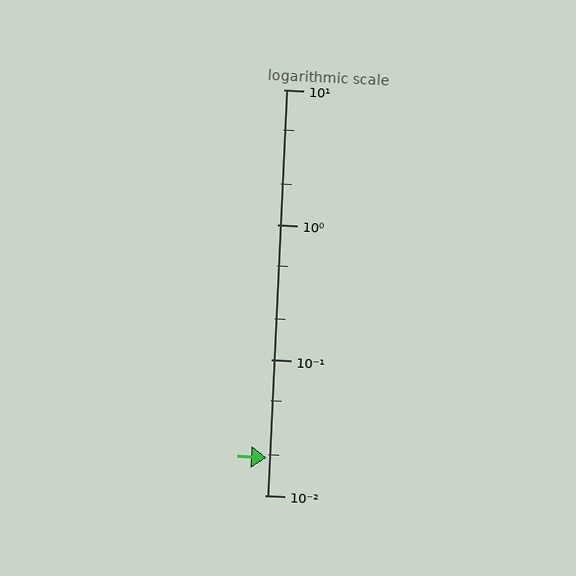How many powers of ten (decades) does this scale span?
The scale spans 3 decades, from 0.01 to 10.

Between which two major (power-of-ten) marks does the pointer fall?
The pointer is between 0.01 and 0.1.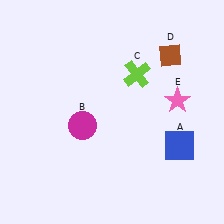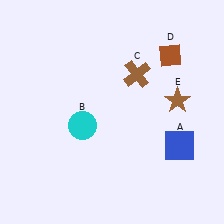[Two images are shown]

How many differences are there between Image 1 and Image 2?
There are 3 differences between the two images.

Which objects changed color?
B changed from magenta to cyan. C changed from lime to brown. E changed from pink to brown.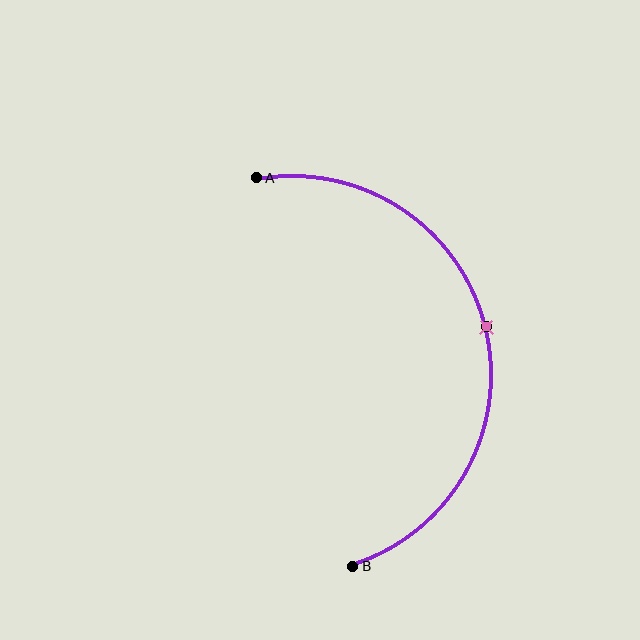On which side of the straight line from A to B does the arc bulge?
The arc bulges to the right of the straight line connecting A and B.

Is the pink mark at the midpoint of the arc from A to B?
Yes. The pink mark lies on the arc at equal arc-length from both A and B — it is the arc midpoint.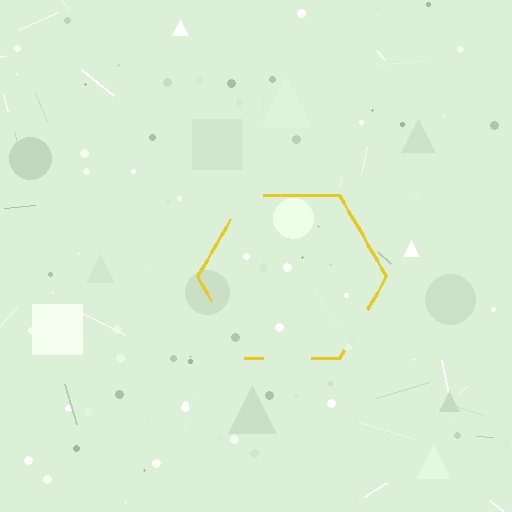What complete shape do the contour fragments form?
The contour fragments form a hexagon.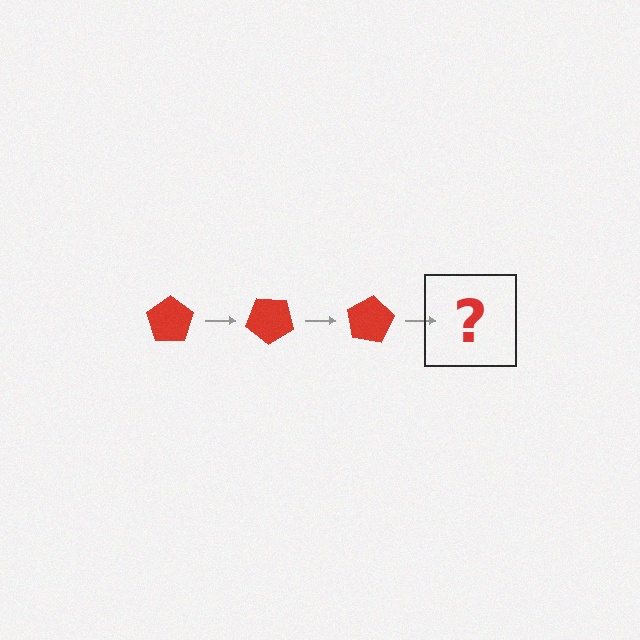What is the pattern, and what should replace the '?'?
The pattern is that the pentagon rotates 40 degrees each step. The '?' should be a red pentagon rotated 120 degrees.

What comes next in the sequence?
The next element should be a red pentagon rotated 120 degrees.